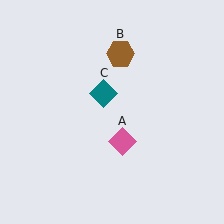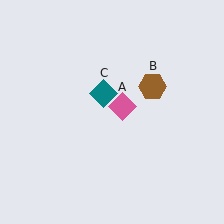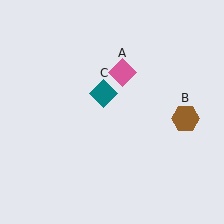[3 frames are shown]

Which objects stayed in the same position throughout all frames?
Teal diamond (object C) remained stationary.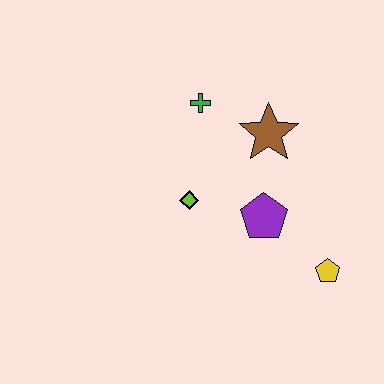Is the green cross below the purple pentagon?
No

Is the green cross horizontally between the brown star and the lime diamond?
Yes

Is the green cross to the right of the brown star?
No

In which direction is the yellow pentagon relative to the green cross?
The yellow pentagon is below the green cross.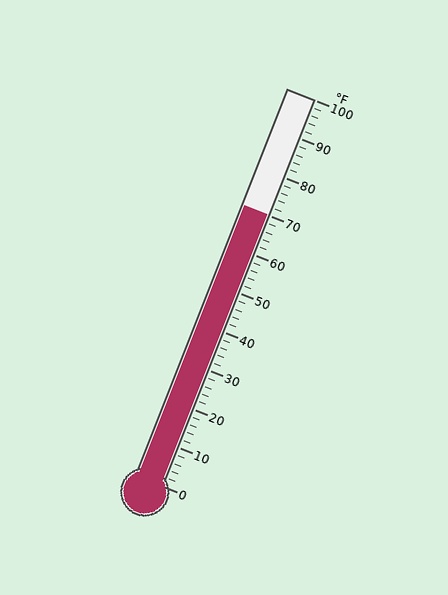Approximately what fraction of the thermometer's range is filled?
The thermometer is filled to approximately 70% of its range.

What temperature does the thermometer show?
The thermometer shows approximately 70°F.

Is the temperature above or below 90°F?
The temperature is below 90°F.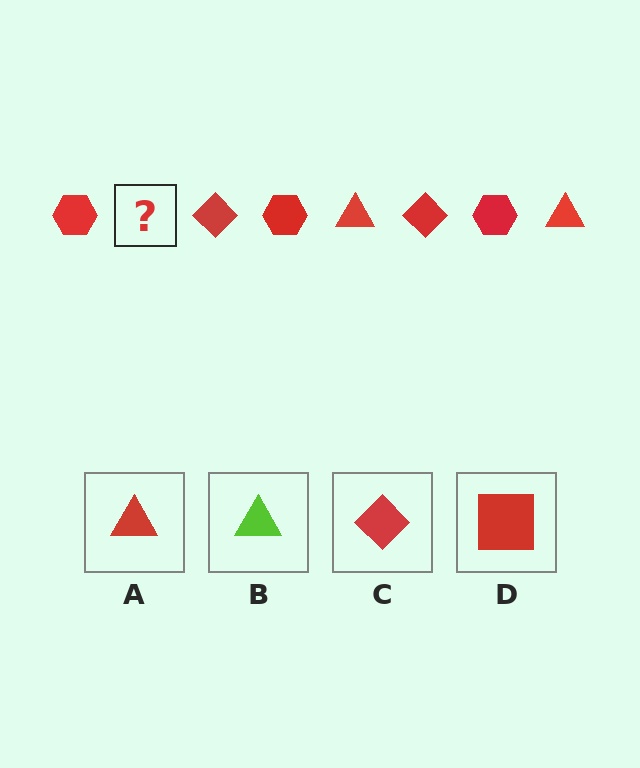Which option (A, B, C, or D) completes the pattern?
A.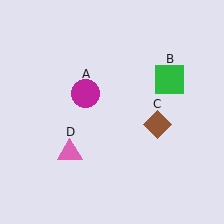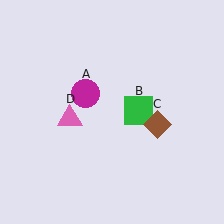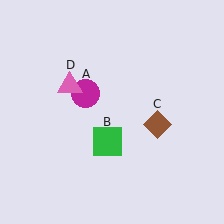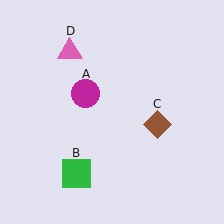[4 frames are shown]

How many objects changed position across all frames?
2 objects changed position: green square (object B), pink triangle (object D).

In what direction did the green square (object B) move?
The green square (object B) moved down and to the left.